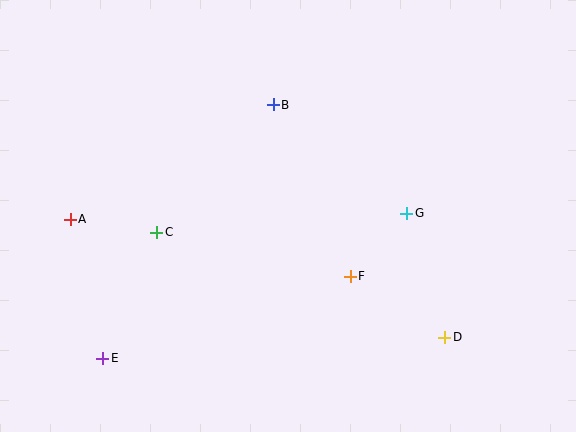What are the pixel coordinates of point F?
Point F is at (350, 276).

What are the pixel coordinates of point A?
Point A is at (70, 219).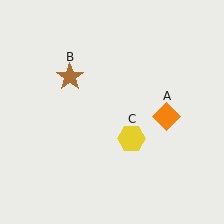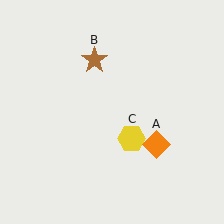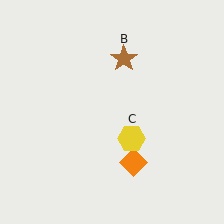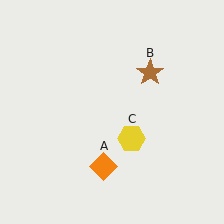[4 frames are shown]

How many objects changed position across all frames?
2 objects changed position: orange diamond (object A), brown star (object B).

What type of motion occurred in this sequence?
The orange diamond (object A), brown star (object B) rotated clockwise around the center of the scene.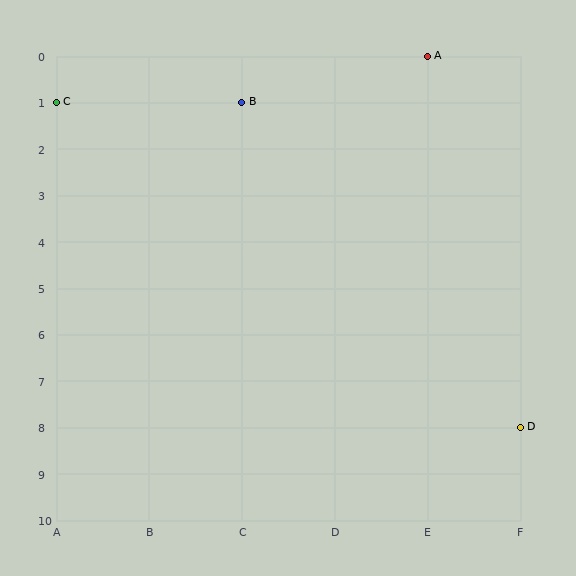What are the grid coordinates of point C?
Point C is at grid coordinates (A, 1).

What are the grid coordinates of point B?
Point B is at grid coordinates (C, 1).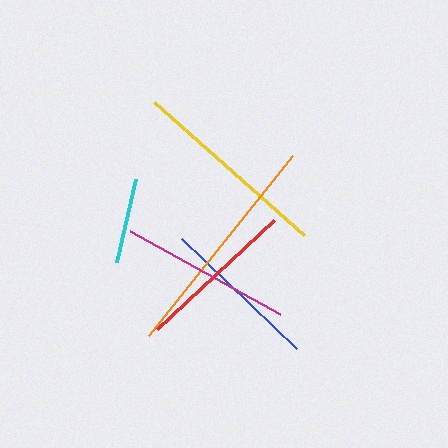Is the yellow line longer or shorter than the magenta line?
The yellow line is longer than the magenta line.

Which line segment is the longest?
The orange line is the longest at approximately 230 pixels.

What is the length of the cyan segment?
The cyan segment is approximately 86 pixels long.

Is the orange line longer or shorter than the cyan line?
The orange line is longer than the cyan line.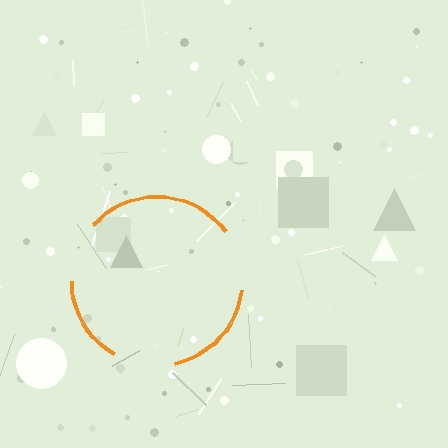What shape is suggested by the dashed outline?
The dashed outline suggests a circle.